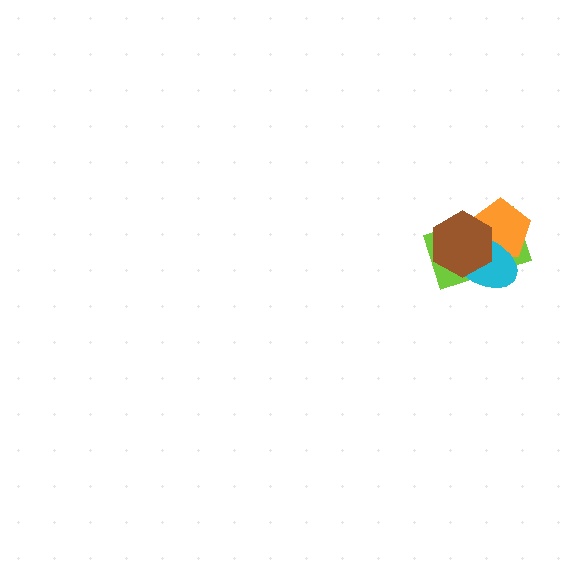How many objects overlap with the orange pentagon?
3 objects overlap with the orange pentagon.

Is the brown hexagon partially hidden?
No, no other shape covers it.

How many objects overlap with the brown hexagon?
3 objects overlap with the brown hexagon.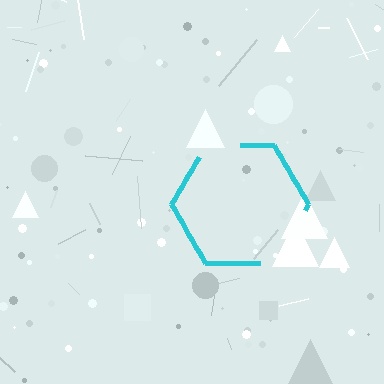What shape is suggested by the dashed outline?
The dashed outline suggests a hexagon.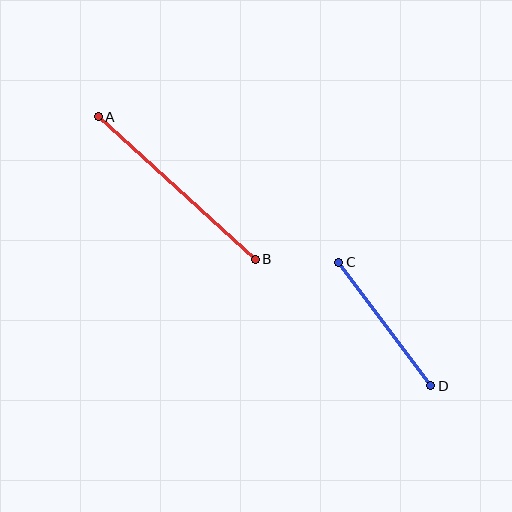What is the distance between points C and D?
The distance is approximately 154 pixels.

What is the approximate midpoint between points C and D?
The midpoint is at approximately (385, 324) pixels.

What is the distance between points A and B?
The distance is approximately 212 pixels.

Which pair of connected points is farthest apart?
Points A and B are farthest apart.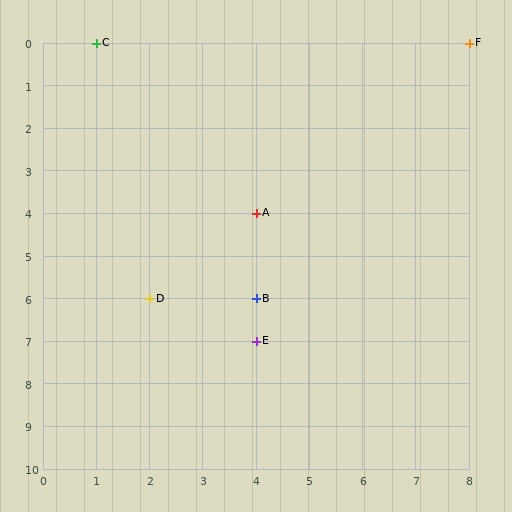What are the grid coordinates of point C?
Point C is at grid coordinates (1, 0).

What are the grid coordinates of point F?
Point F is at grid coordinates (8, 0).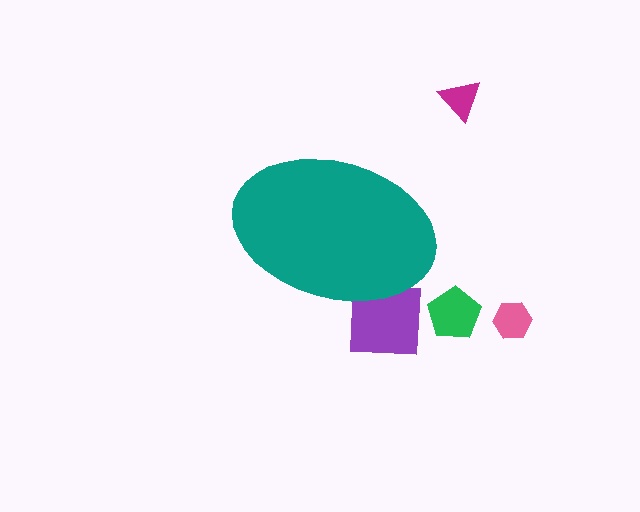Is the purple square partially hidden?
Yes, the purple square is partially hidden behind the teal ellipse.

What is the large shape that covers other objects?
A teal ellipse.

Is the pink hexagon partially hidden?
No, the pink hexagon is fully visible.